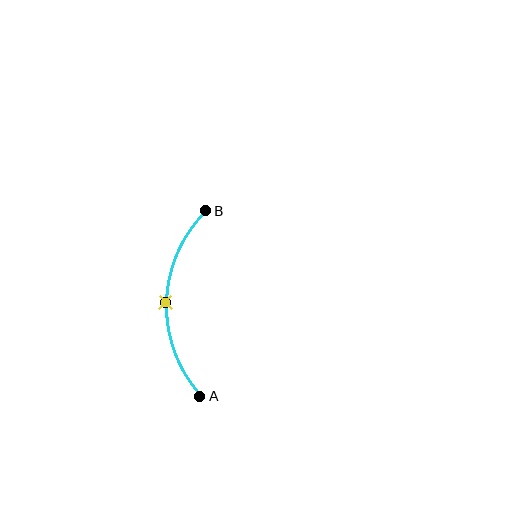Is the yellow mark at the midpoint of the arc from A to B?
Yes. The yellow mark lies on the arc at equal arc-length from both A and B — it is the arc midpoint.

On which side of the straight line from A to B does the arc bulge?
The arc bulges to the left of the straight line connecting A and B.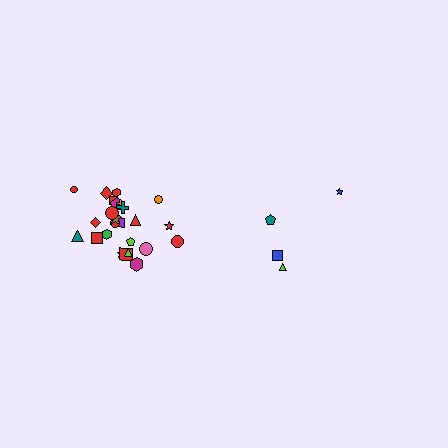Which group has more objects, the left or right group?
The left group.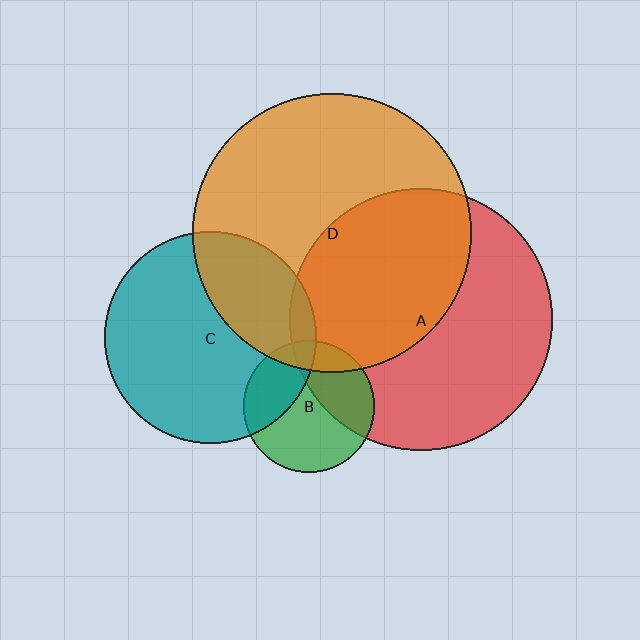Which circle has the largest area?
Circle D (orange).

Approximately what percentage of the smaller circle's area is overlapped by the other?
Approximately 45%.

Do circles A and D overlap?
Yes.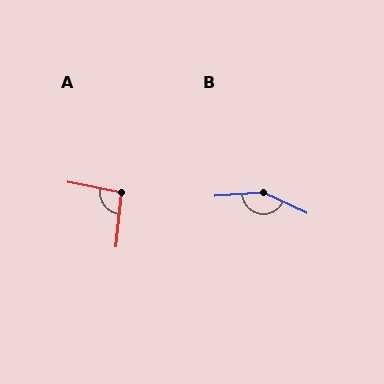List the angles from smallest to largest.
A (95°), B (151°).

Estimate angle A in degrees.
Approximately 95 degrees.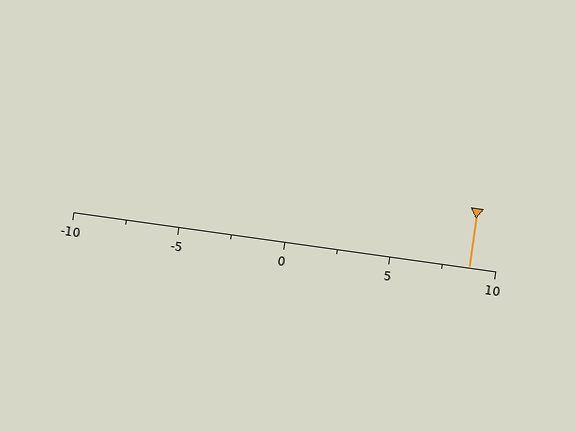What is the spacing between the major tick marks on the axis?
The major ticks are spaced 5 apart.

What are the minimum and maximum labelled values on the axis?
The axis runs from -10 to 10.